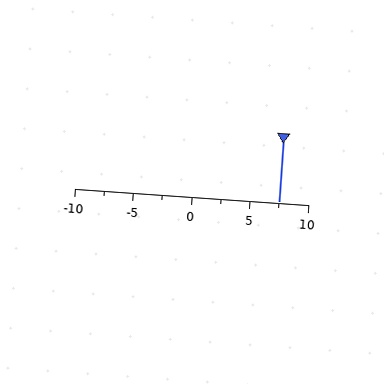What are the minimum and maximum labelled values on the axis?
The axis runs from -10 to 10.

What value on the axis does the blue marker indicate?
The marker indicates approximately 7.5.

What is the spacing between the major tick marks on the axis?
The major ticks are spaced 5 apart.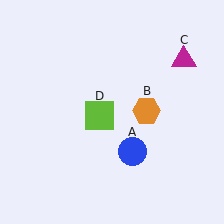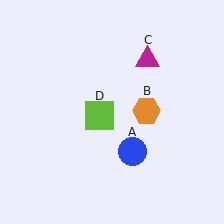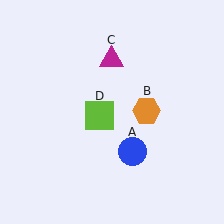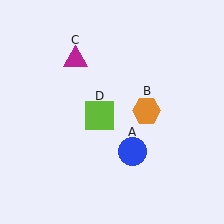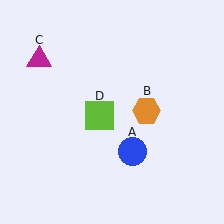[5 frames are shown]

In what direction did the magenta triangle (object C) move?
The magenta triangle (object C) moved left.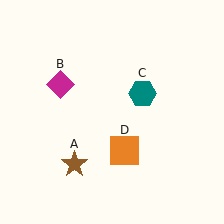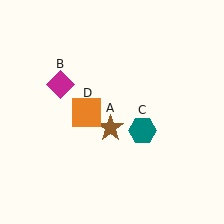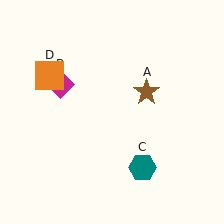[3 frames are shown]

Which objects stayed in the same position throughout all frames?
Magenta diamond (object B) remained stationary.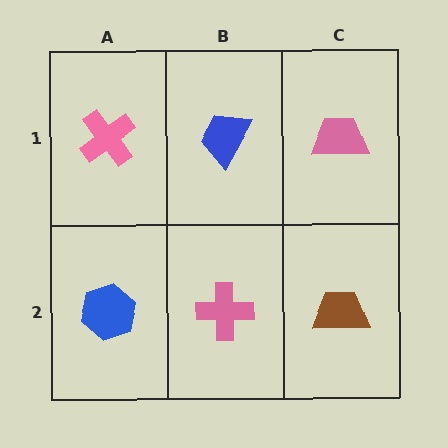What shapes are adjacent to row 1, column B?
A pink cross (row 2, column B), a pink cross (row 1, column A), a pink trapezoid (row 1, column C).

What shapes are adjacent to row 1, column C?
A brown trapezoid (row 2, column C), a blue trapezoid (row 1, column B).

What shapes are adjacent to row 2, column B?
A blue trapezoid (row 1, column B), a blue hexagon (row 2, column A), a brown trapezoid (row 2, column C).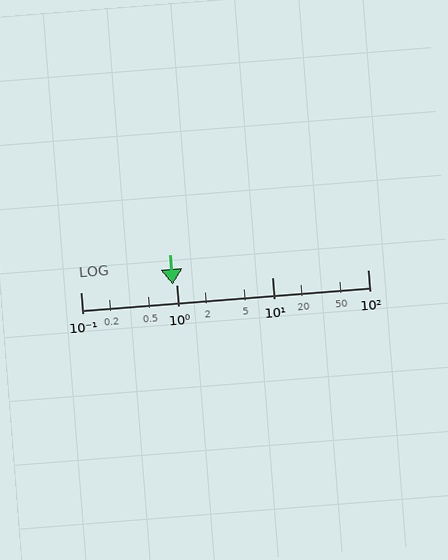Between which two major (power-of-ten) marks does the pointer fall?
The pointer is between 0.1 and 1.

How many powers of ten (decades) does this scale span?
The scale spans 3 decades, from 0.1 to 100.